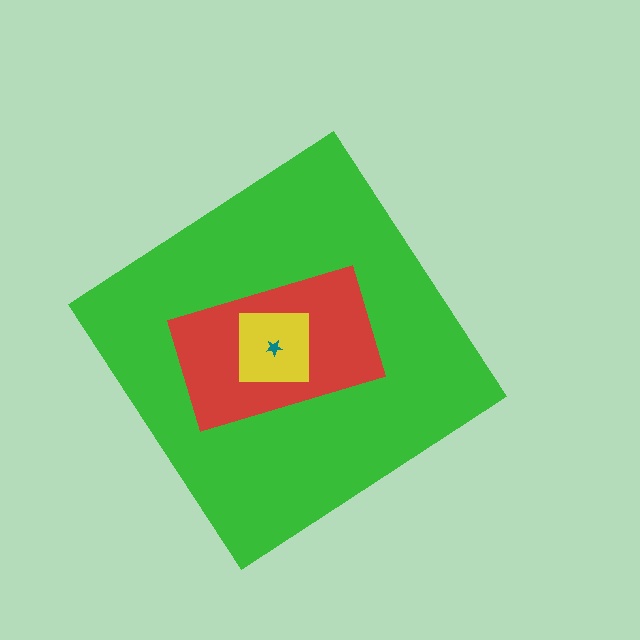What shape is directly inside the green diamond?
The red rectangle.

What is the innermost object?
The teal star.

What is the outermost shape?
The green diamond.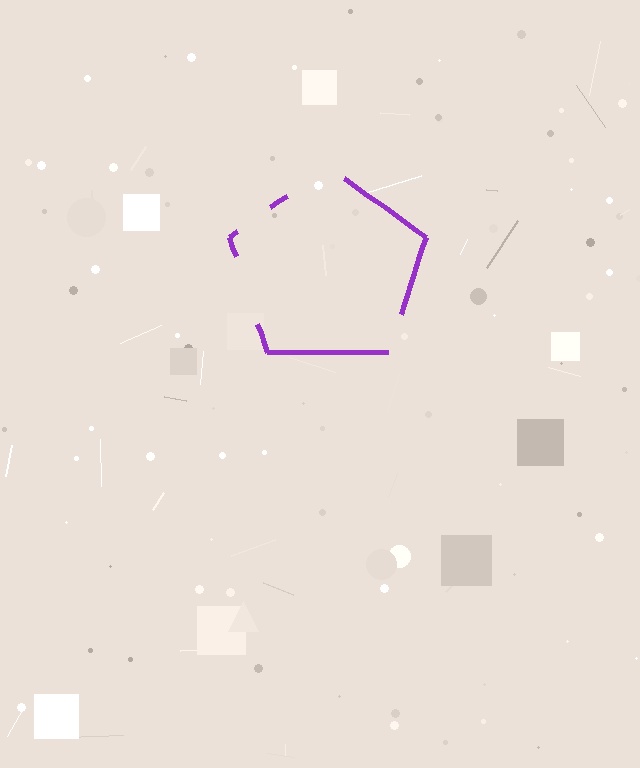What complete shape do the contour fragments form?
The contour fragments form a pentagon.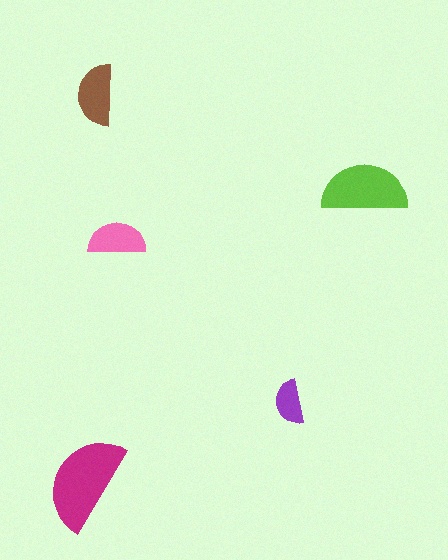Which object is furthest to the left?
The magenta semicircle is leftmost.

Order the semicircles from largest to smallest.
the magenta one, the lime one, the brown one, the pink one, the purple one.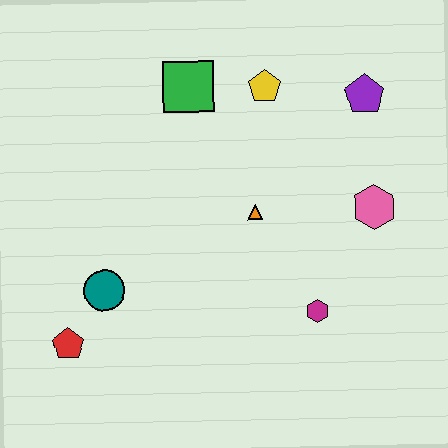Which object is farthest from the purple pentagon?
The red pentagon is farthest from the purple pentagon.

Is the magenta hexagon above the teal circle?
No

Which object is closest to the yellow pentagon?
The green square is closest to the yellow pentagon.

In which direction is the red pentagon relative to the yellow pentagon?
The red pentagon is below the yellow pentagon.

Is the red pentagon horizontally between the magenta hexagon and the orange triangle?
No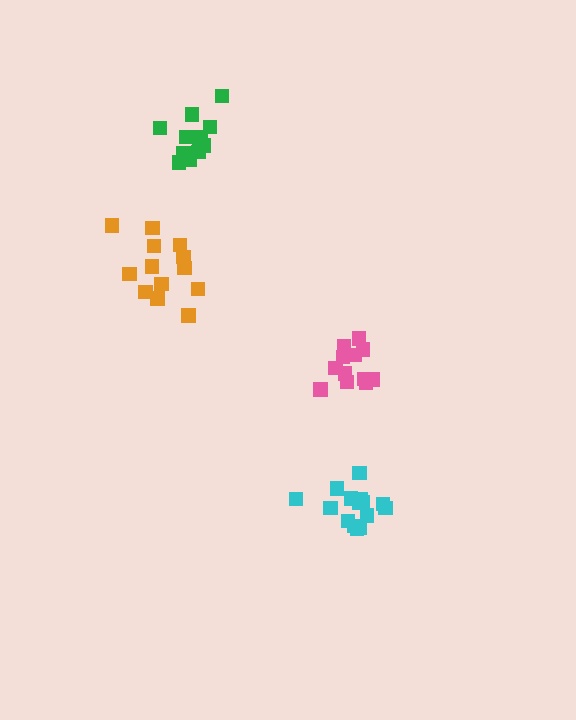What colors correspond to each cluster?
The clusters are colored: orange, green, cyan, pink.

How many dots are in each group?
Group 1: 13 dots, Group 2: 13 dots, Group 3: 15 dots, Group 4: 13 dots (54 total).